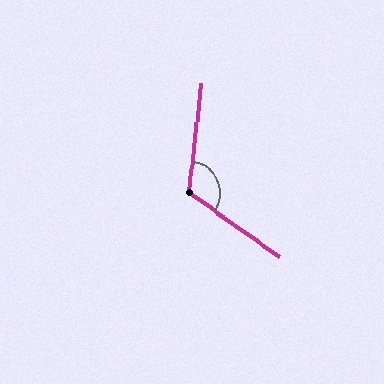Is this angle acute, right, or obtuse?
It is obtuse.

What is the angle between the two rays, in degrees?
Approximately 119 degrees.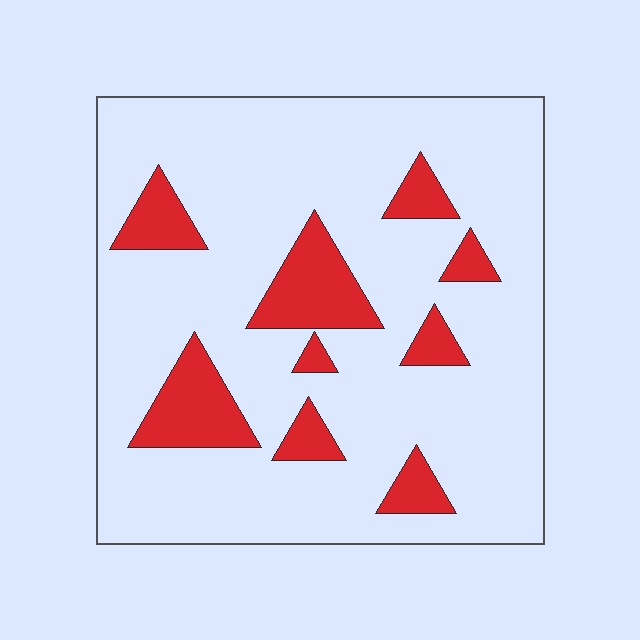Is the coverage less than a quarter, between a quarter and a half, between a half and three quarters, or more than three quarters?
Less than a quarter.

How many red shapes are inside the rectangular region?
9.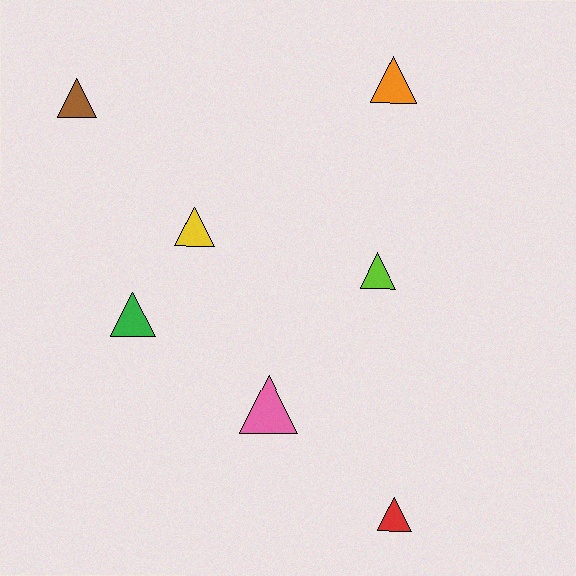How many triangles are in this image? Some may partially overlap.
There are 7 triangles.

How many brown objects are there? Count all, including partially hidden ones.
There is 1 brown object.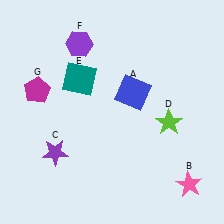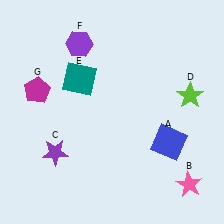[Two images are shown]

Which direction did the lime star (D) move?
The lime star (D) moved up.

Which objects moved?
The objects that moved are: the blue square (A), the lime star (D).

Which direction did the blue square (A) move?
The blue square (A) moved down.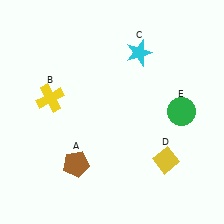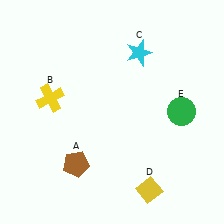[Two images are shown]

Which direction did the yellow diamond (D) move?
The yellow diamond (D) moved down.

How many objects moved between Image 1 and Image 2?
1 object moved between the two images.